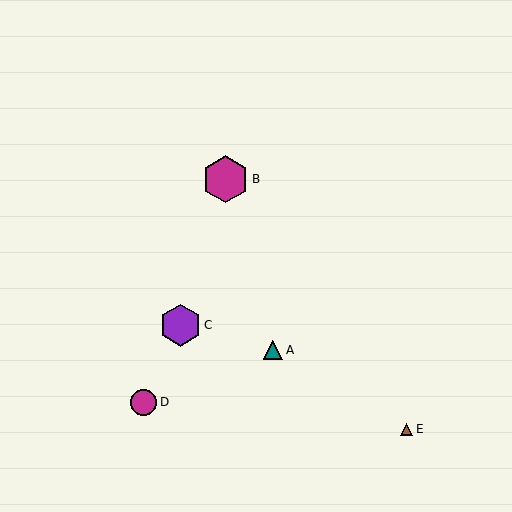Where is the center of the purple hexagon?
The center of the purple hexagon is at (180, 325).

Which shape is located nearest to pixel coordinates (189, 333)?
The purple hexagon (labeled C) at (180, 325) is nearest to that location.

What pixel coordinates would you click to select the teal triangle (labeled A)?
Click at (273, 350) to select the teal triangle A.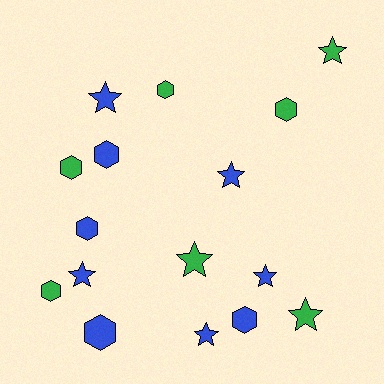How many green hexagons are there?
There are 4 green hexagons.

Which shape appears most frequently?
Hexagon, with 8 objects.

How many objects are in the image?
There are 16 objects.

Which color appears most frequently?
Blue, with 9 objects.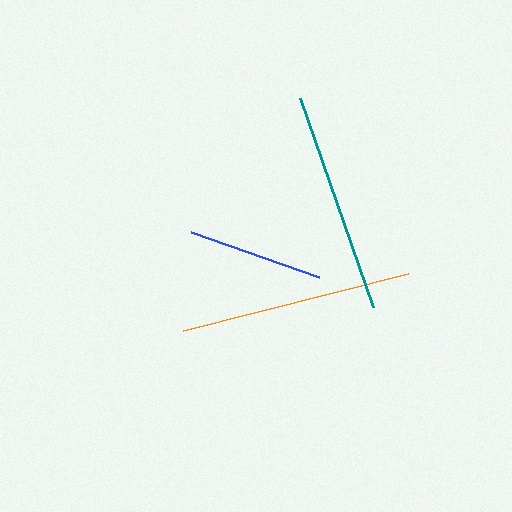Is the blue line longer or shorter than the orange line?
The orange line is longer than the blue line.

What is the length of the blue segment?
The blue segment is approximately 135 pixels long.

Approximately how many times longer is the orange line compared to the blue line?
The orange line is approximately 1.7 times the length of the blue line.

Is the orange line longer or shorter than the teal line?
The orange line is longer than the teal line.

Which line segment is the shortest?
The blue line is the shortest at approximately 135 pixels.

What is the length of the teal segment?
The teal segment is approximately 221 pixels long.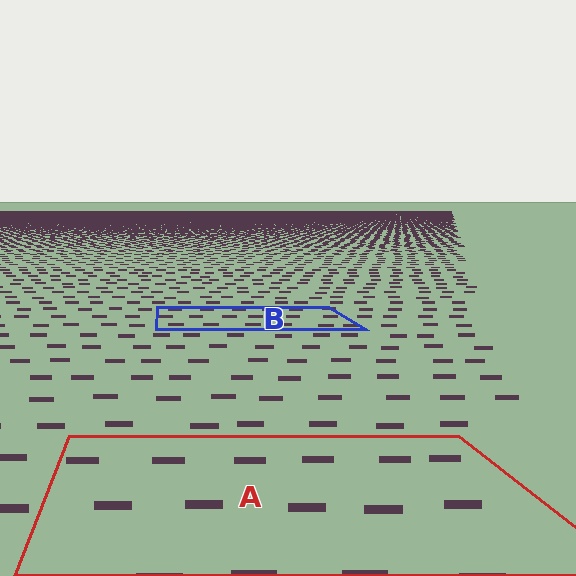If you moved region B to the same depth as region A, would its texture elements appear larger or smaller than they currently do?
They would appear larger. At a closer depth, the same texture elements are projected at a bigger on-screen size.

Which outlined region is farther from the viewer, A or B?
Region B is farther from the viewer — the texture elements inside it appear smaller and more densely packed.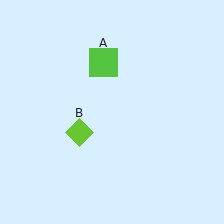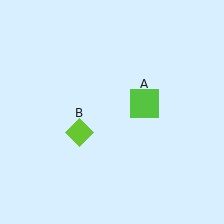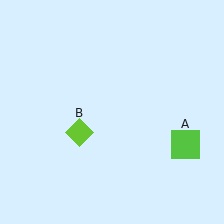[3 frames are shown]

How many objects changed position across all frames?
1 object changed position: lime square (object A).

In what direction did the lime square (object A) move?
The lime square (object A) moved down and to the right.